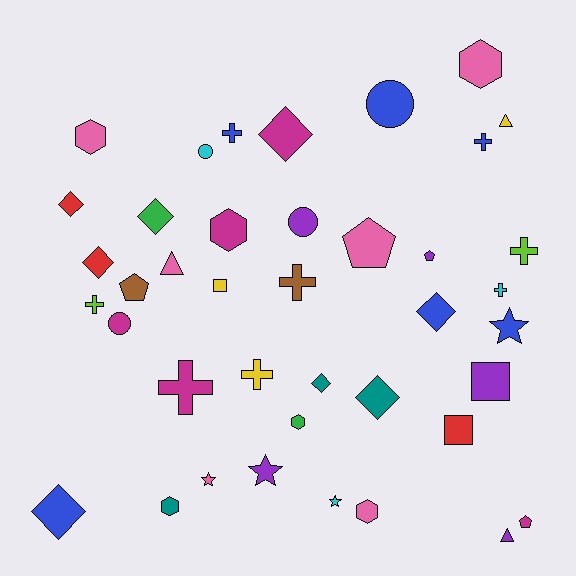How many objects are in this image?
There are 40 objects.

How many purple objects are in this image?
There are 5 purple objects.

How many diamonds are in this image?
There are 8 diamonds.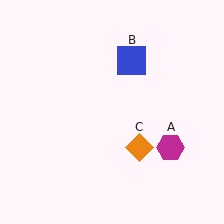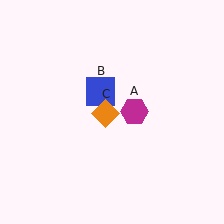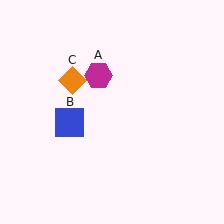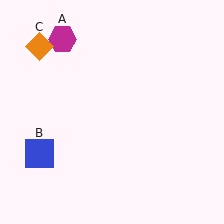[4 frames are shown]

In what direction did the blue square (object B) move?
The blue square (object B) moved down and to the left.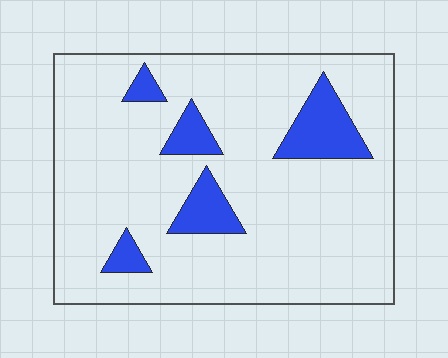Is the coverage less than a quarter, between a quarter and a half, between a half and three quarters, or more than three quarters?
Less than a quarter.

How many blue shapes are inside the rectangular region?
5.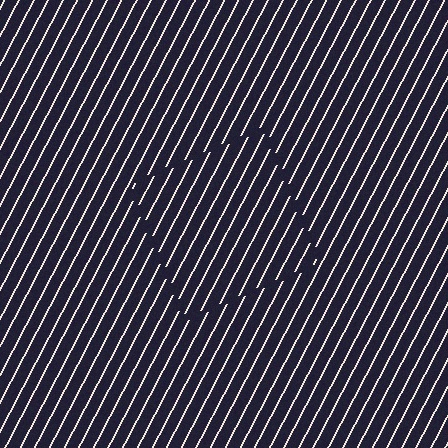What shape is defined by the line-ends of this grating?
An illusory square. The interior of the shape contains the same grating, shifted by half a period — the contour is defined by the phase discontinuity where line-ends from the inner and outer gratings abut.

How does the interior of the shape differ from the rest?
The interior of the shape contains the same grating, shifted by half a period — the contour is defined by the phase discontinuity where line-ends from the inner and outer gratings abut.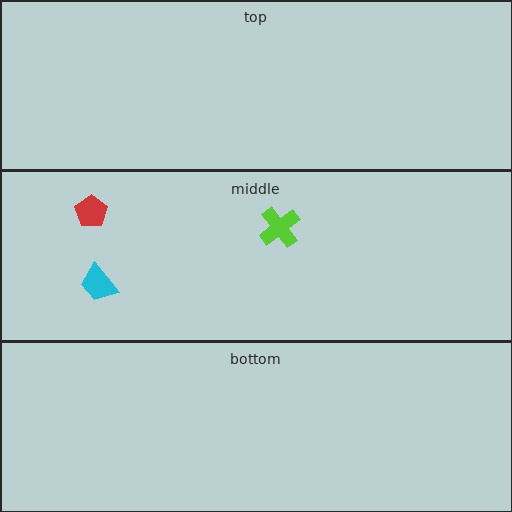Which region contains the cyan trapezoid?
The middle region.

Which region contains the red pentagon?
The middle region.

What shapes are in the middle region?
The cyan trapezoid, the lime cross, the red pentagon.